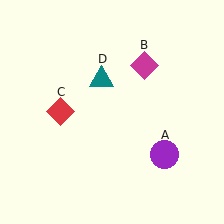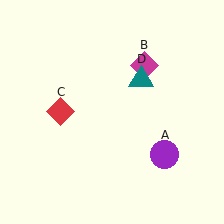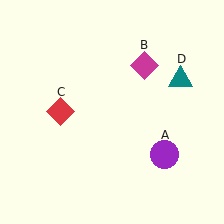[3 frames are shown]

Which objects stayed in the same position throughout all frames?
Purple circle (object A) and magenta diamond (object B) and red diamond (object C) remained stationary.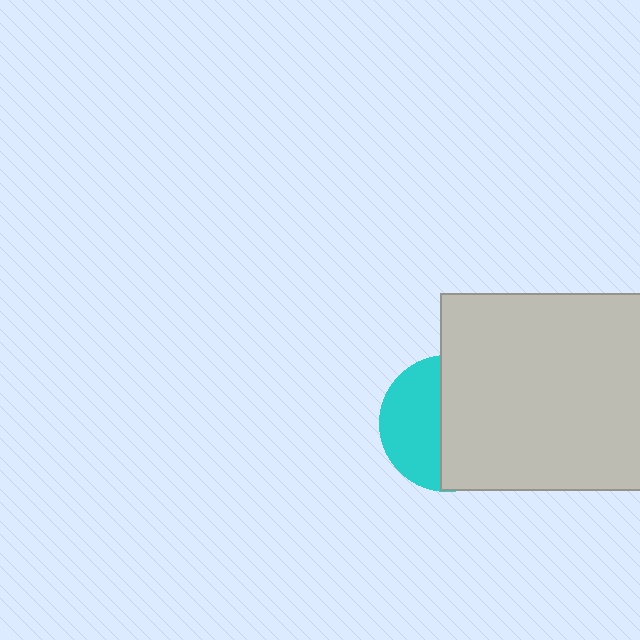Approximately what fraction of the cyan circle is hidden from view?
Roughly 57% of the cyan circle is hidden behind the light gray rectangle.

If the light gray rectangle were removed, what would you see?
You would see the complete cyan circle.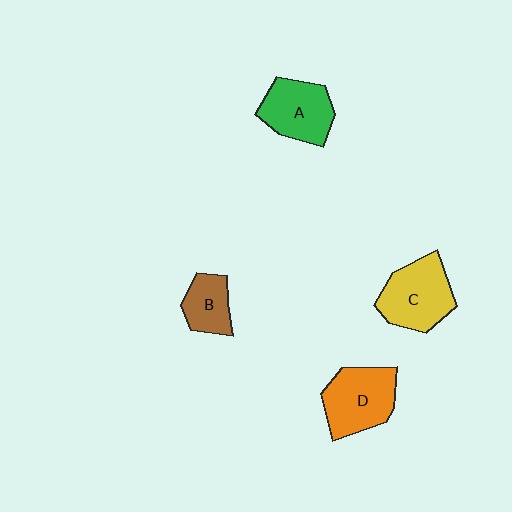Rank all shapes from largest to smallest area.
From largest to smallest: C (yellow), D (orange), A (green), B (brown).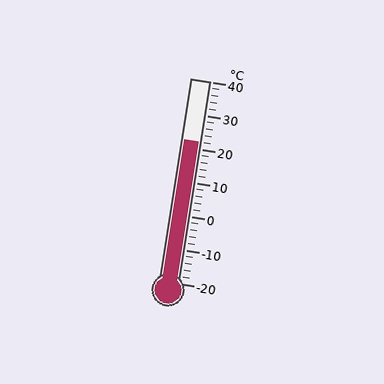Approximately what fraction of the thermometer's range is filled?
The thermometer is filled to approximately 70% of its range.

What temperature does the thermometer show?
The thermometer shows approximately 22°C.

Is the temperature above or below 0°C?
The temperature is above 0°C.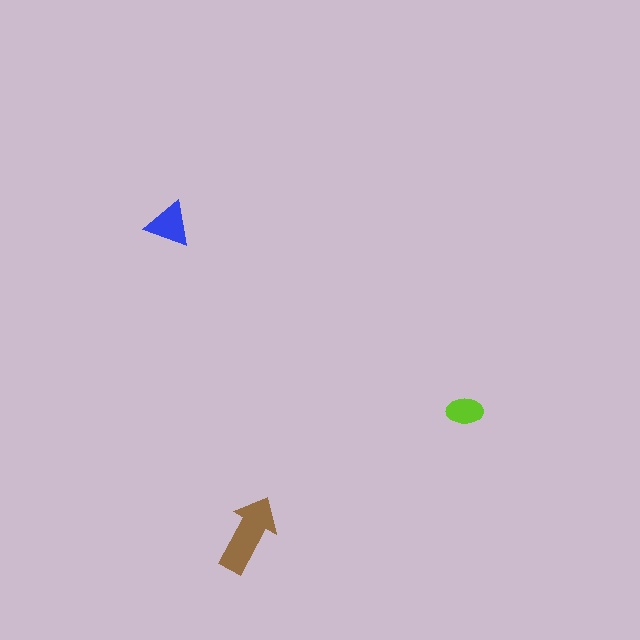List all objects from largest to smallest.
The brown arrow, the blue triangle, the lime ellipse.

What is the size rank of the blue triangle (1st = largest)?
2nd.